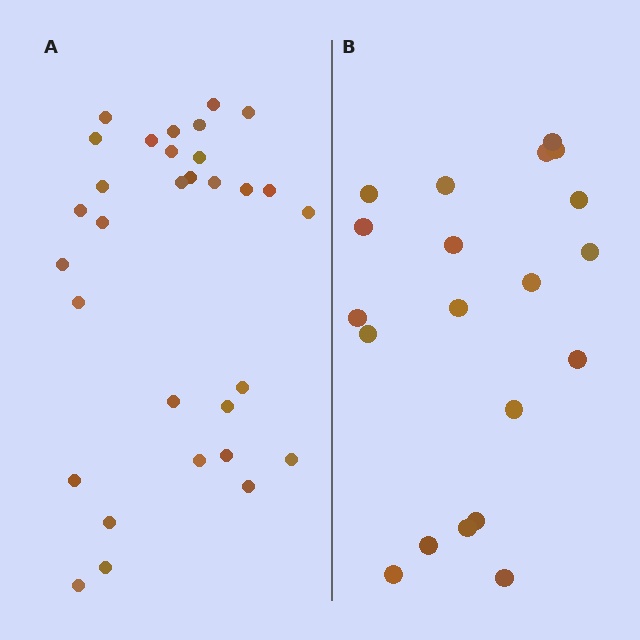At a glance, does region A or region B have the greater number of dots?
Region A (the left region) has more dots.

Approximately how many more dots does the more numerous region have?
Region A has roughly 12 or so more dots than region B.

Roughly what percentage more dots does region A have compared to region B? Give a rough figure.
About 55% more.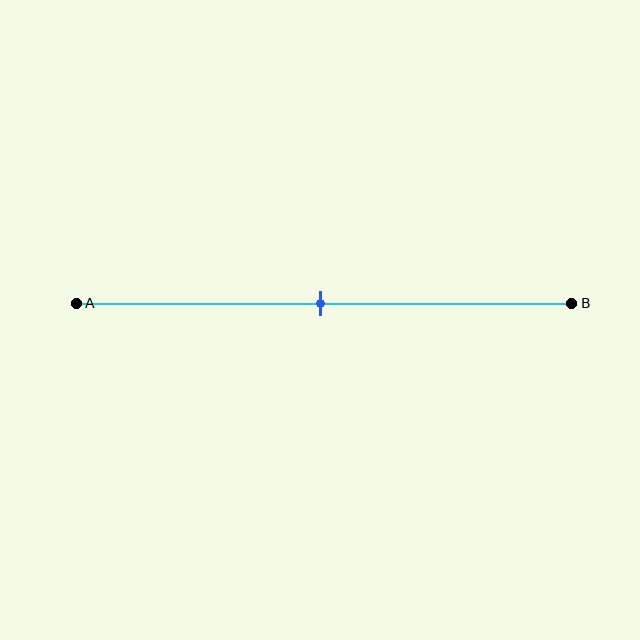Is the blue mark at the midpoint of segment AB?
Yes, the mark is approximately at the midpoint.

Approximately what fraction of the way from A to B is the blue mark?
The blue mark is approximately 50% of the way from A to B.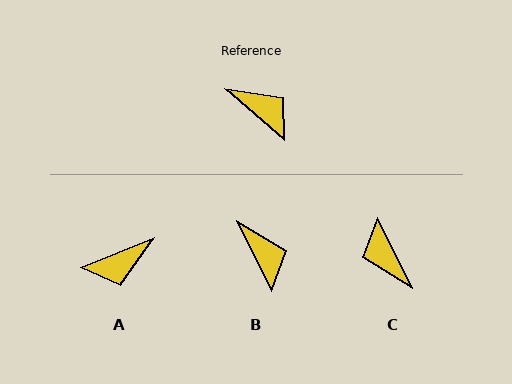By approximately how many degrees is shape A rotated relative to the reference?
Approximately 117 degrees clockwise.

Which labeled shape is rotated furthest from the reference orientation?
C, about 157 degrees away.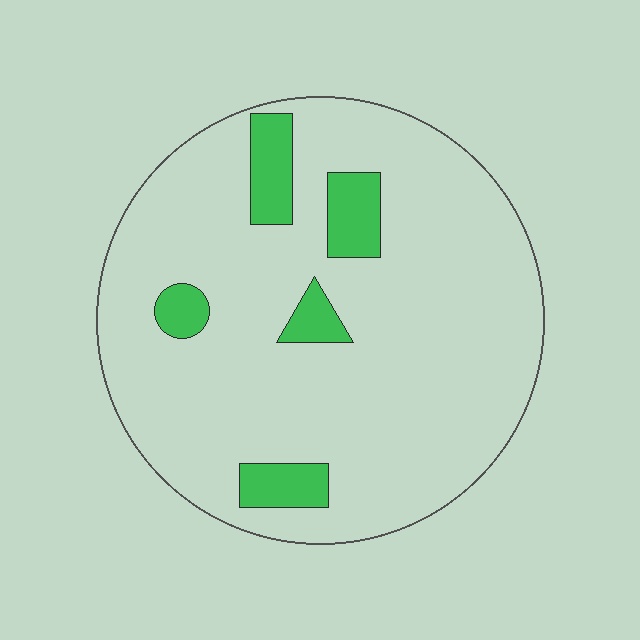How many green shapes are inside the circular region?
5.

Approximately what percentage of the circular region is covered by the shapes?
Approximately 10%.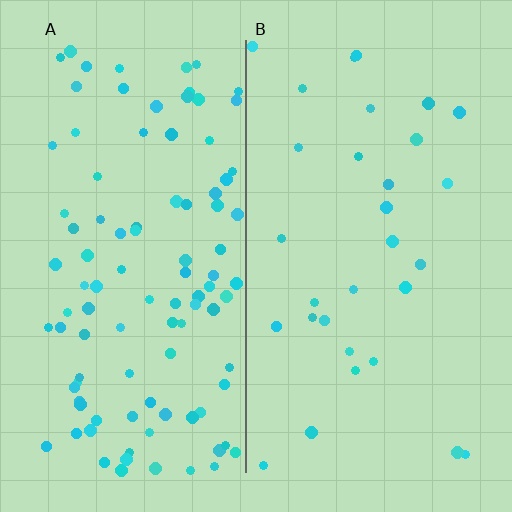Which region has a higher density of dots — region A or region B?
A (the left).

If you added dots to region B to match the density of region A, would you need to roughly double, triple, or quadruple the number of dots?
Approximately triple.